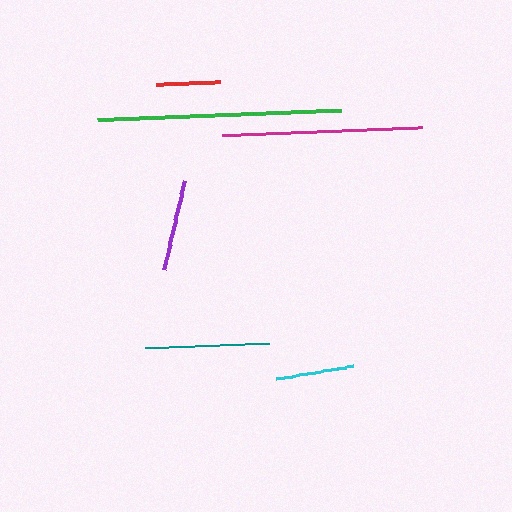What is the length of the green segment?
The green segment is approximately 244 pixels long.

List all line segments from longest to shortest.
From longest to shortest: green, magenta, teal, purple, cyan, red.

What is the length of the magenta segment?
The magenta segment is approximately 200 pixels long.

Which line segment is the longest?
The green line is the longest at approximately 244 pixels.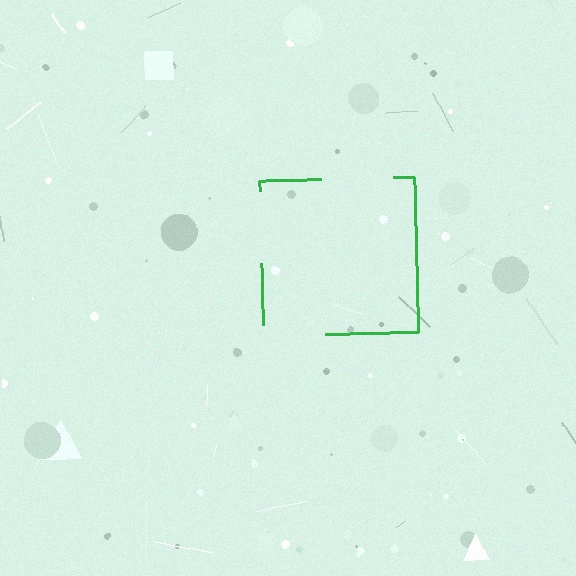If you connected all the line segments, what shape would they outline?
They would outline a square.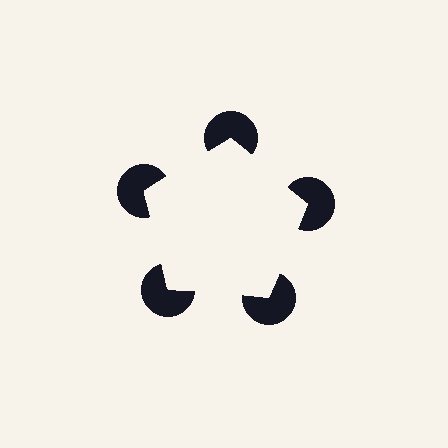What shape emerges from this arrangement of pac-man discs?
An illusory pentagon — its edges are inferred from the aligned wedge cuts in the pac-man discs, not physically drawn.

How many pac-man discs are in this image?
There are 5 — one at each vertex of the illusory pentagon.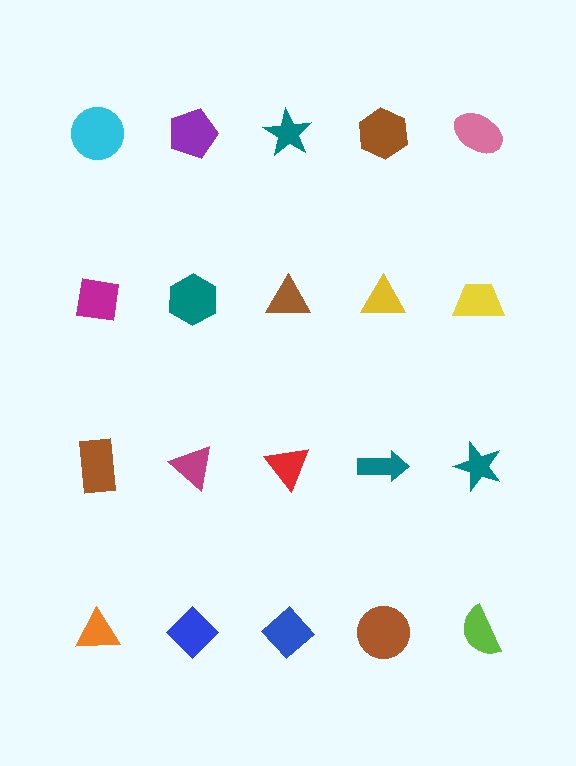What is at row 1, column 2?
A purple pentagon.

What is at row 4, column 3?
A blue diamond.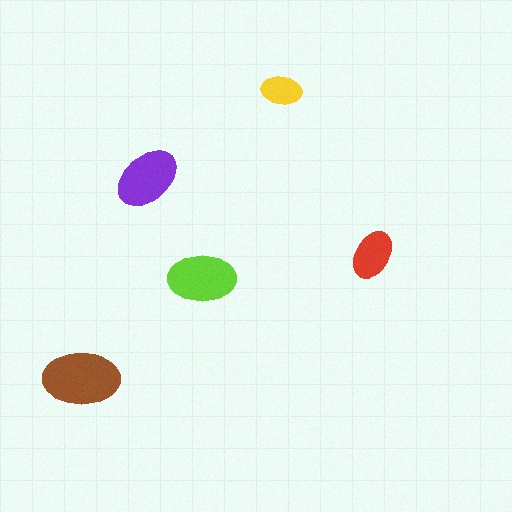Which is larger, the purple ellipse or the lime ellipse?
The lime one.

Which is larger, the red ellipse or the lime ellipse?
The lime one.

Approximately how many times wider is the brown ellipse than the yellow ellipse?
About 2 times wider.